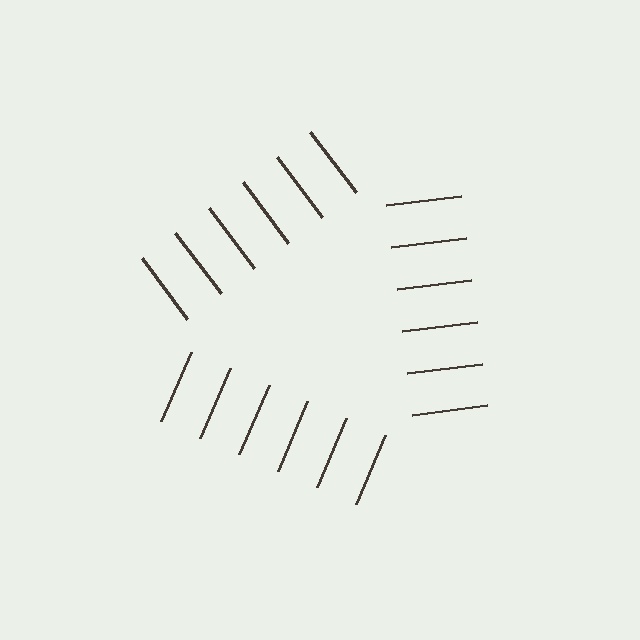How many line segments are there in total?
18 — 6 along each of the 3 edges.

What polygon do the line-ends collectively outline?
An illusory triangle — the line segments terminate on its edges but no continuous stroke is drawn.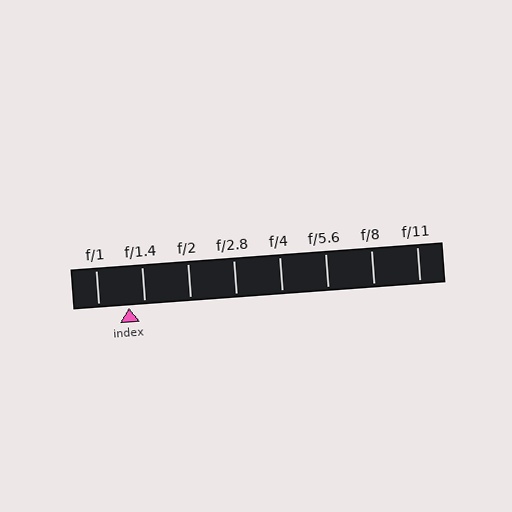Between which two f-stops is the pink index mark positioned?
The index mark is between f/1 and f/1.4.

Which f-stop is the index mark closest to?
The index mark is closest to f/1.4.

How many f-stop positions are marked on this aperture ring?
There are 8 f-stop positions marked.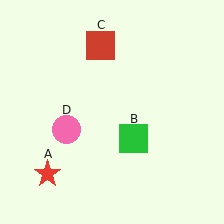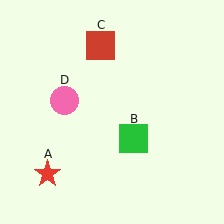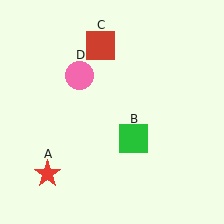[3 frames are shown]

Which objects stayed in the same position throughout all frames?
Red star (object A) and green square (object B) and red square (object C) remained stationary.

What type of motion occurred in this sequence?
The pink circle (object D) rotated clockwise around the center of the scene.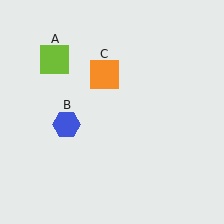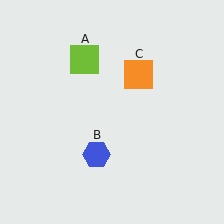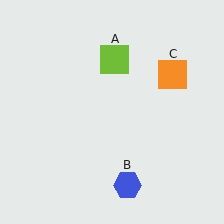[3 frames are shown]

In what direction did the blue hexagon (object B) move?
The blue hexagon (object B) moved down and to the right.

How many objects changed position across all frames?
3 objects changed position: lime square (object A), blue hexagon (object B), orange square (object C).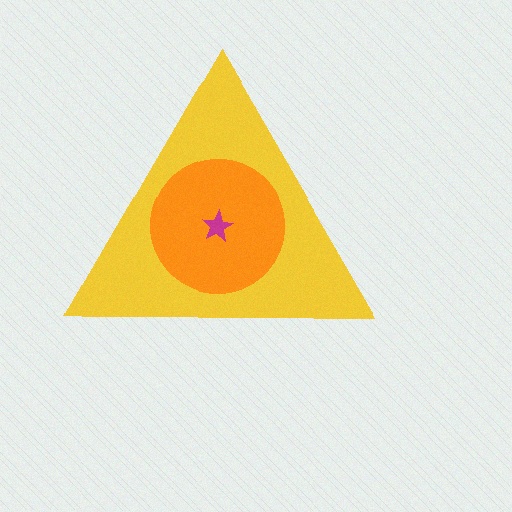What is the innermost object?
The magenta star.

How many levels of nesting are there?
3.